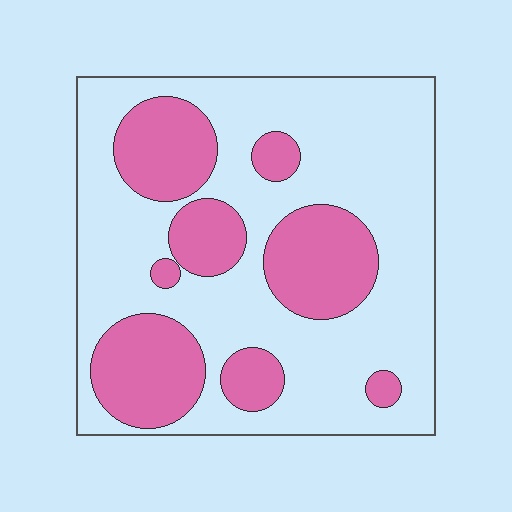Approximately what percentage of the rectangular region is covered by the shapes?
Approximately 30%.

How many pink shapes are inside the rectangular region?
8.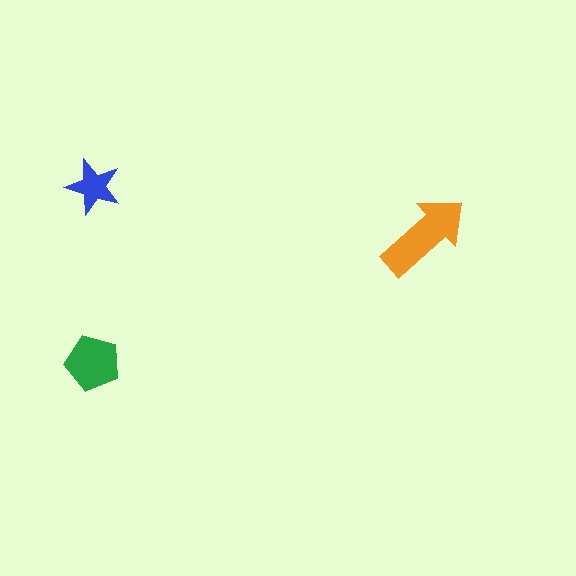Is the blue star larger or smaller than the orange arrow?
Smaller.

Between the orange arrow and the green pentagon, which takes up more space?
The orange arrow.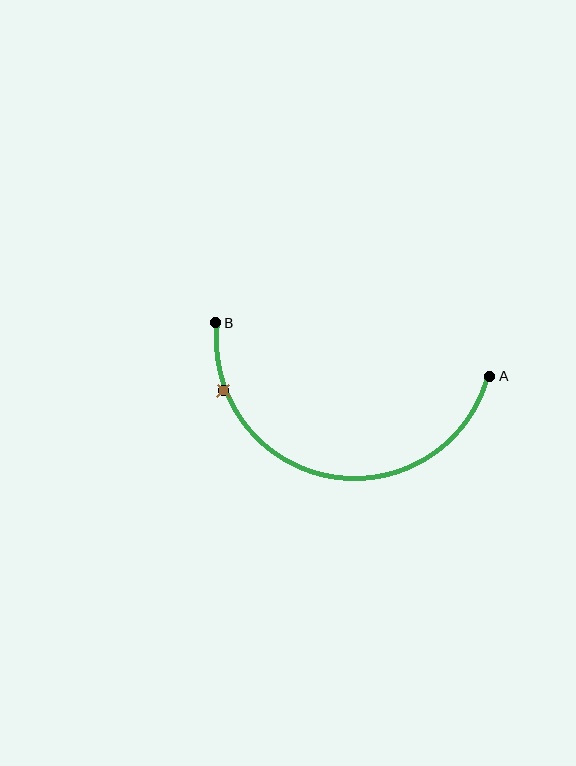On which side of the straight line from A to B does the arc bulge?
The arc bulges below the straight line connecting A and B.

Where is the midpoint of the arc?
The arc midpoint is the point on the curve farthest from the straight line joining A and B. It sits below that line.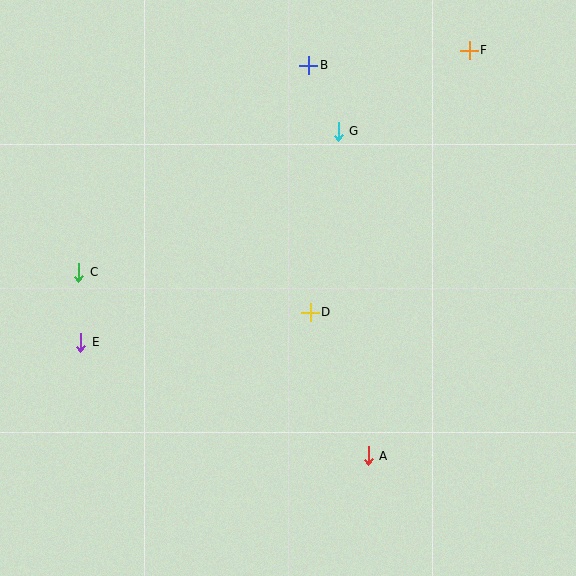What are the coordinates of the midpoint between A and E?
The midpoint between A and E is at (224, 399).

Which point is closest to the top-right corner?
Point F is closest to the top-right corner.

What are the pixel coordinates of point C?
Point C is at (79, 272).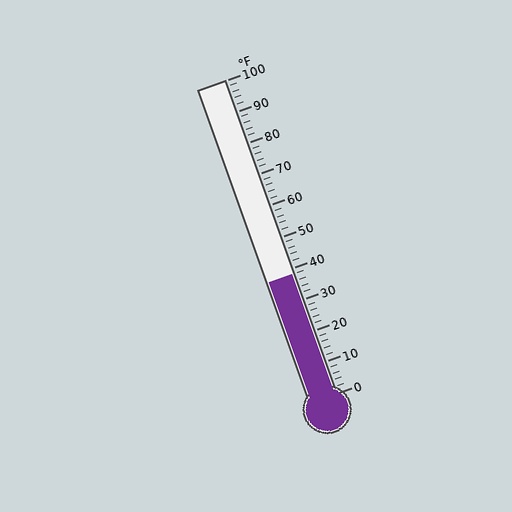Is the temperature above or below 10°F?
The temperature is above 10°F.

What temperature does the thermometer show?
The thermometer shows approximately 38°F.